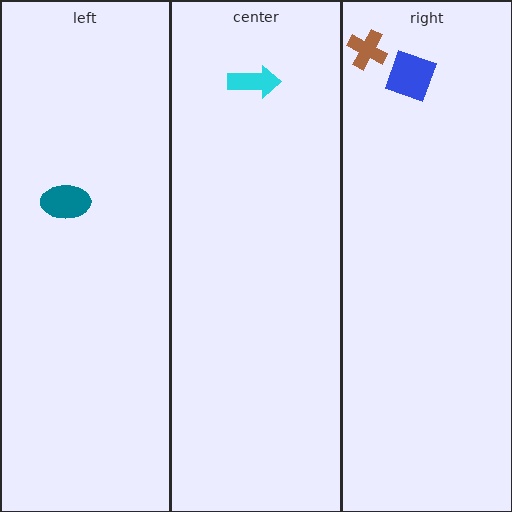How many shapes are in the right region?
2.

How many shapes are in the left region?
1.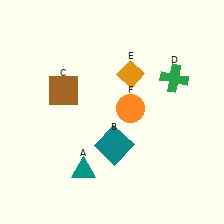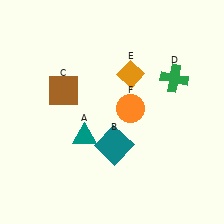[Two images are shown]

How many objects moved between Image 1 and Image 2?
1 object moved between the two images.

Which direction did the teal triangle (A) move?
The teal triangle (A) moved up.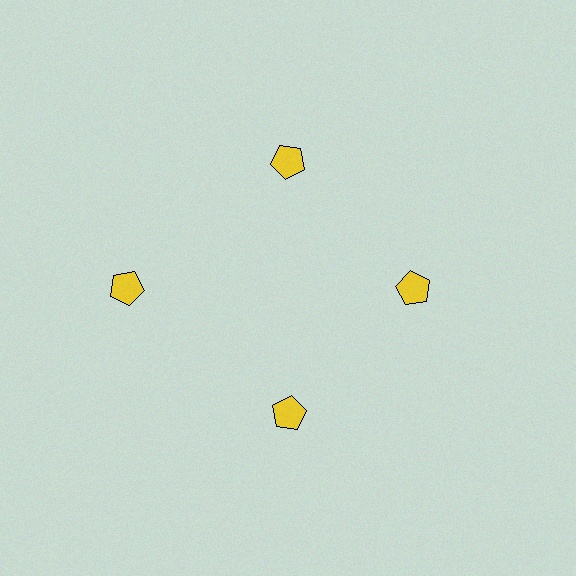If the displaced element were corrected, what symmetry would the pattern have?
It would have 4-fold rotational symmetry — the pattern would map onto itself every 90 degrees.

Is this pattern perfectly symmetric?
No. The 4 yellow pentagons are arranged in a ring, but one element near the 9 o'clock position is pushed outward from the center, breaking the 4-fold rotational symmetry.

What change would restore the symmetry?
The symmetry would be restored by moving it inward, back onto the ring so that all 4 pentagons sit at equal angles and equal distance from the center.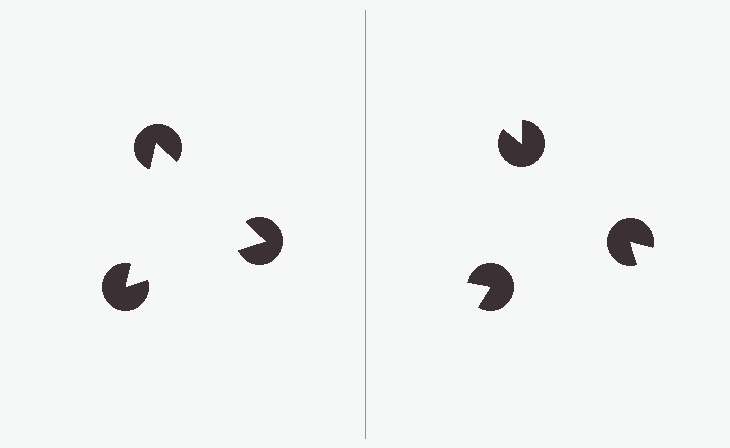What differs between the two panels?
The pac-man discs are positioned identically on both sides; only the wedge orientations differ. On the left they align to a triangle; on the right they are misaligned.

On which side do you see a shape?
An illusory triangle appears on the left side. On the right side the wedge cuts are rotated, so no coherent shape forms.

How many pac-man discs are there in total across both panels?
6 — 3 on each side.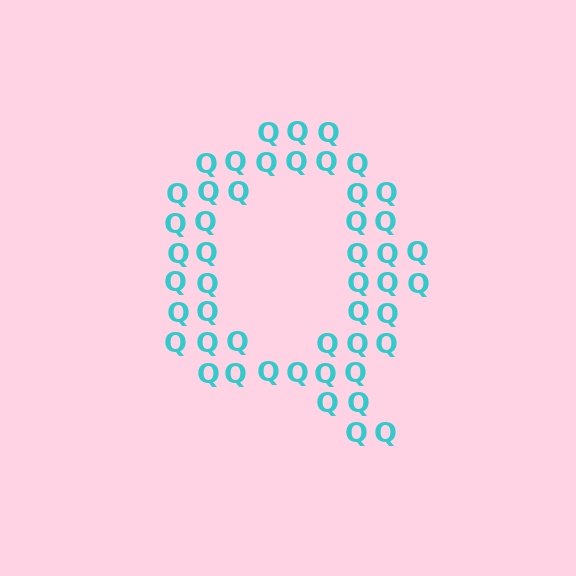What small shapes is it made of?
It is made of small letter Q's.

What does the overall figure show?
The overall figure shows the letter Q.